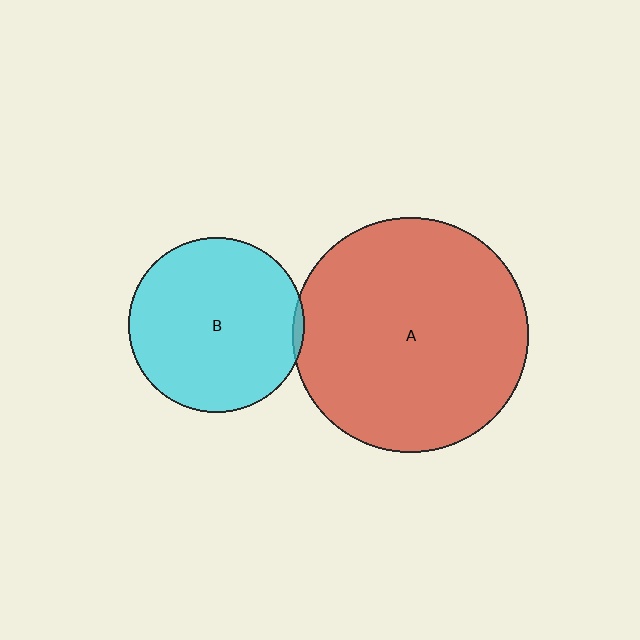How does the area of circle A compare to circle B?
Approximately 1.8 times.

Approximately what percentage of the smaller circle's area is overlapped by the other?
Approximately 5%.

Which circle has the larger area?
Circle A (red).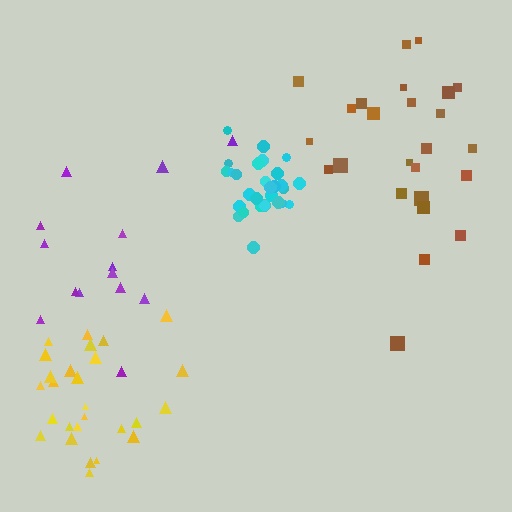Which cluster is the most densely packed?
Cyan.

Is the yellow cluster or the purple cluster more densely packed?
Yellow.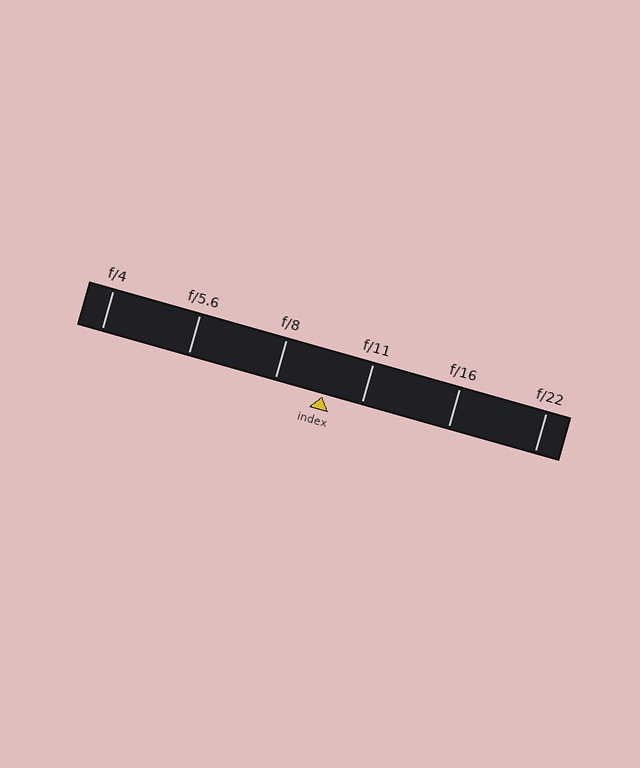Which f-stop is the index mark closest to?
The index mark is closest to f/11.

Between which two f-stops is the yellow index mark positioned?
The index mark is between f/8 and f/11.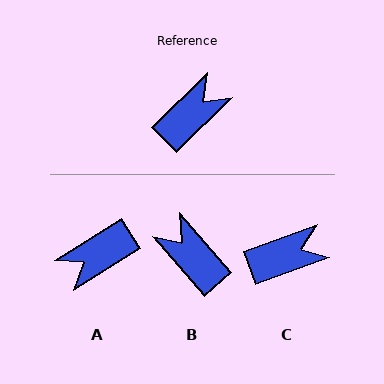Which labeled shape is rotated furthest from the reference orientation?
A, about 168 degrees away.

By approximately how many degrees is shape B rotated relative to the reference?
Approximately 86 degrees counter-clockwise.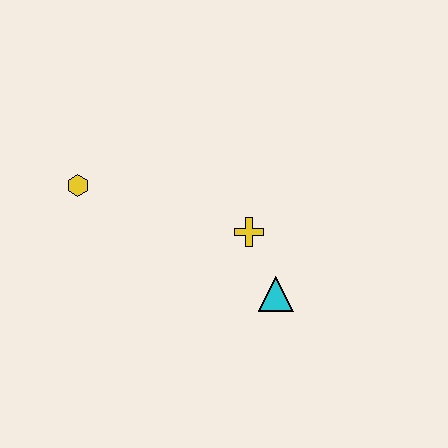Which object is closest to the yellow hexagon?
The yellow cross is closest to the yellow hexagon.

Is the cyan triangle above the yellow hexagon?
No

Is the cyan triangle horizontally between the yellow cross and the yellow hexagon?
No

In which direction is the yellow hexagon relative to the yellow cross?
The yellow hexagon is to the left of the yellow cross.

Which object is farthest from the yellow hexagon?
The cyan triangle is farthest from the yellow hexagon.